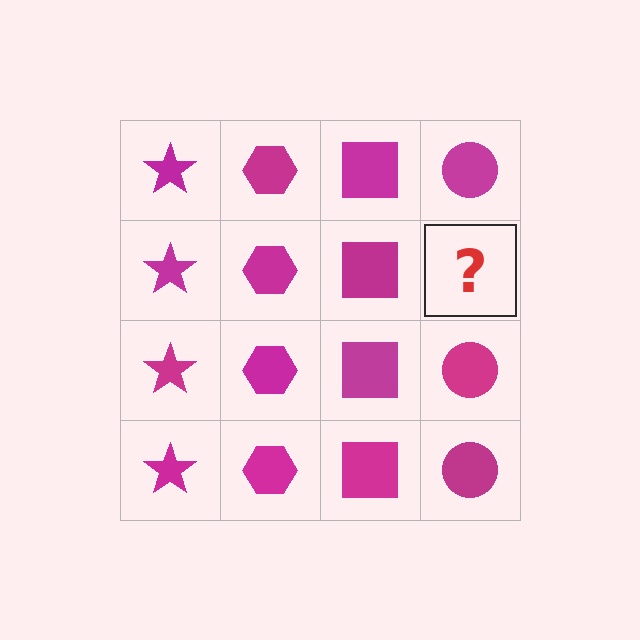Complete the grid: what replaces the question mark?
The question mark should be replaced with a magenta circle.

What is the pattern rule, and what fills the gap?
The rule is that each column has a consistent shape. The gap should be filled with a magenta circle.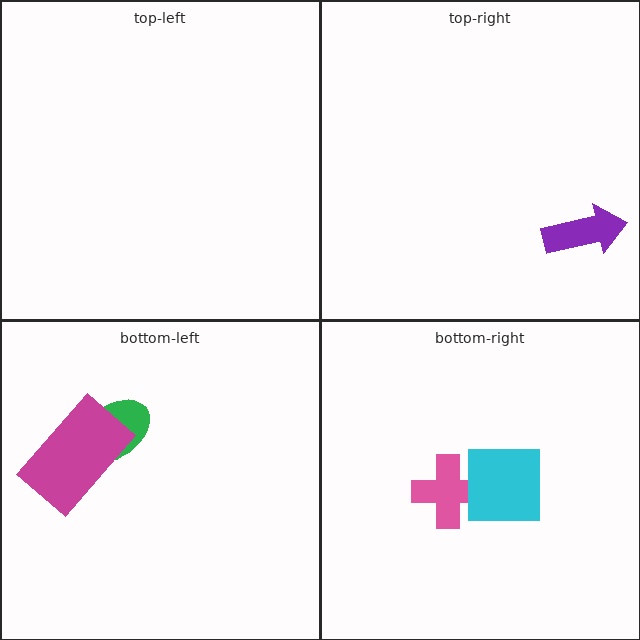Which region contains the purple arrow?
The top-right region.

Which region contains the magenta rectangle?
The bottom-left region.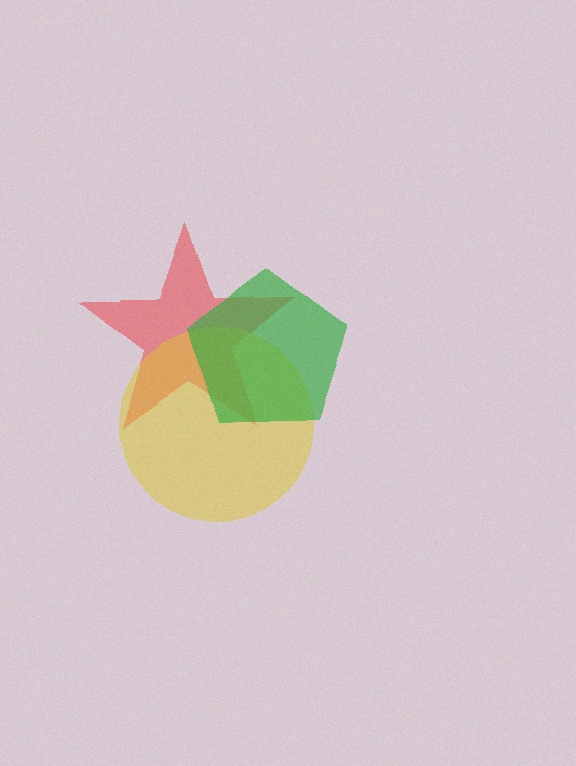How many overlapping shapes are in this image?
There are 3 overlapping shapes in the image.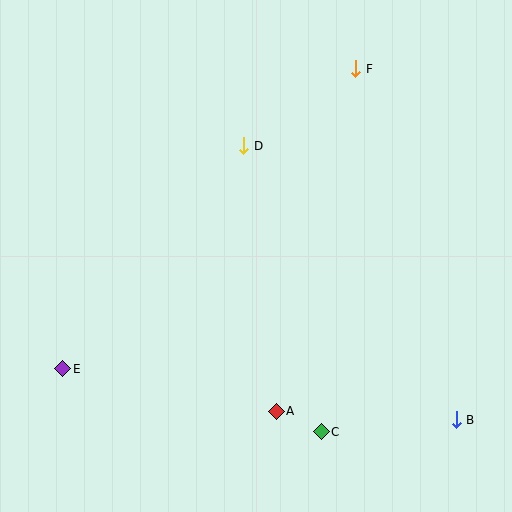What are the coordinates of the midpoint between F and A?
The midpoint between F and A is at (316, 240).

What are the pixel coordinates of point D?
Point D is at (244, 146).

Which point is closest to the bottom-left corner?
Point E is closest to the bottom-left corner.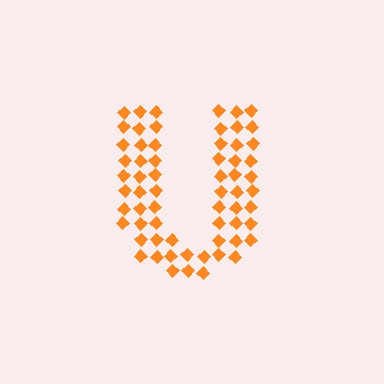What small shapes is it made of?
It is made of small diamonds.